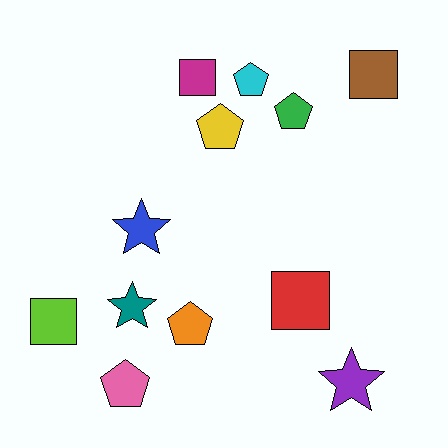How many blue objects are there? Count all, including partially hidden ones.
There is 1 blue object.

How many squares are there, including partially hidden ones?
There are 4 squares.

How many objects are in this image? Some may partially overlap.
There are 12 objects.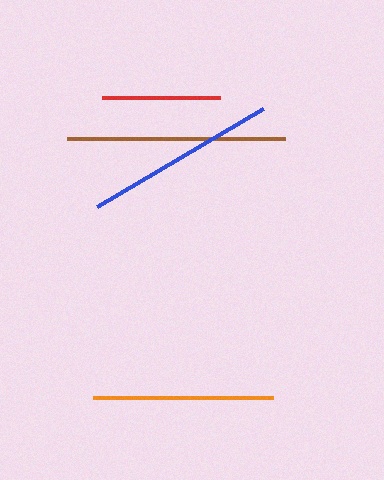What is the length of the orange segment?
The orange segment is approximately 180 pixels long.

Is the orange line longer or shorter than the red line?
The orange line is longer than the red line.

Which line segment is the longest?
The brown line is the longest at approximately 218 pixels.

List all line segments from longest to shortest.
From longest to shortest: brown, blue, orange, red.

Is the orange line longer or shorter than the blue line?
The blue line is longer than the orange line.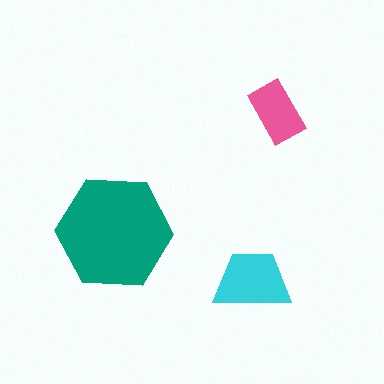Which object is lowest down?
The cyan trapezoid is bottommost.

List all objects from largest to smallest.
The teal hexagon, the cyan trapezoid, the pink rectangle.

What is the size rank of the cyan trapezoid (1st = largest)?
2nd.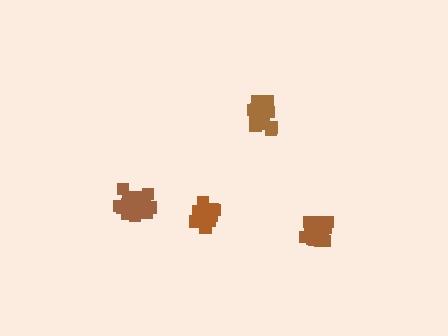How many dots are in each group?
Group 1: 15 dots, Group 2: 15 dots, Group 3: 19 dots, Group 4: 21 dots (70 total).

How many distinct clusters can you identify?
There are 4 distinct clusters.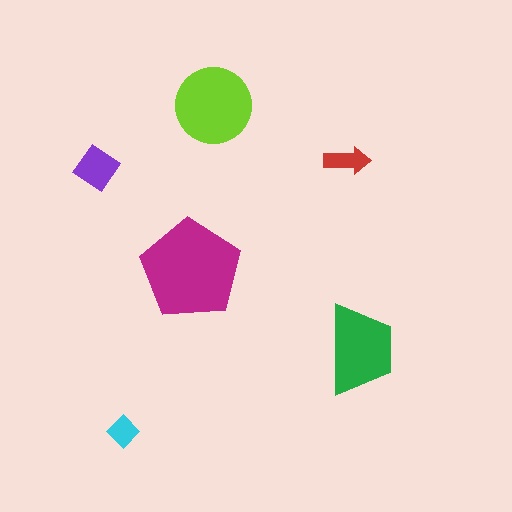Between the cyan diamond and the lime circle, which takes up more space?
The lime circle.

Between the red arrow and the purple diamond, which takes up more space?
The purple diamond.